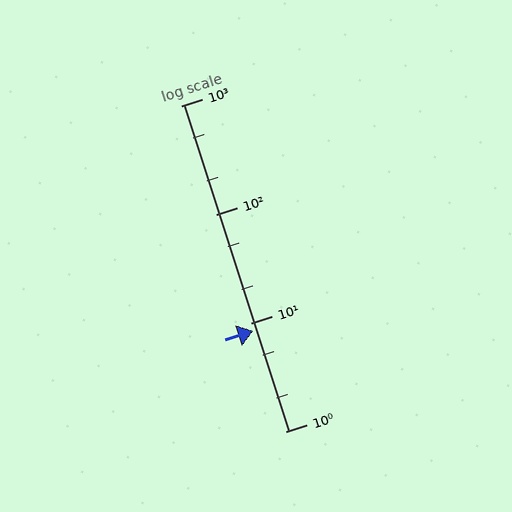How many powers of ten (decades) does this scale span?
The scale spans 3 decades, from 1 to 1000.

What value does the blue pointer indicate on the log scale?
The pointer indicates approximately 8.4.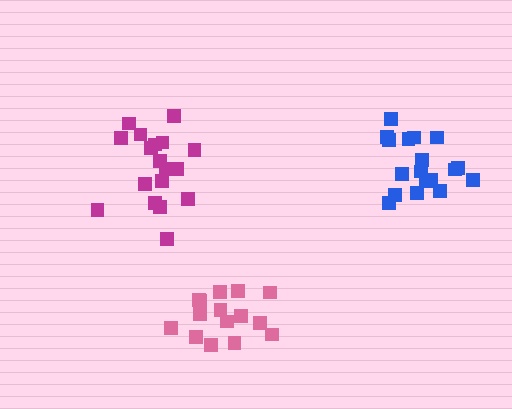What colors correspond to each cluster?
The clusters are colored: blue, magenta, pink.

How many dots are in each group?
Group 1: 18 dots, Group 2: 18 dots, Group 3: 15 dots (51 total).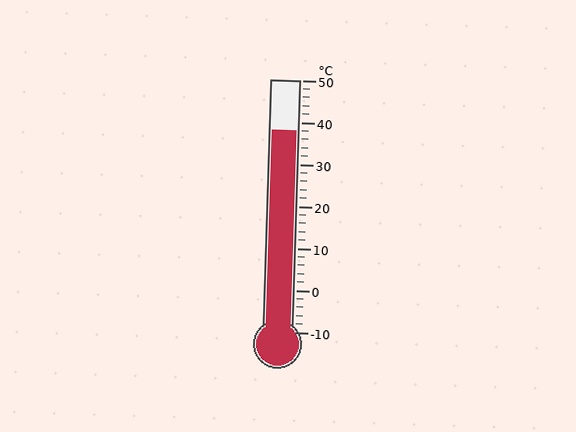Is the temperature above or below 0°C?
The temperature is above 0°C.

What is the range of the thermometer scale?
The thermometer scale ranges from -10°C to 50°C.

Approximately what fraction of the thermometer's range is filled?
The thermometer is filled to approximately 80% of its range.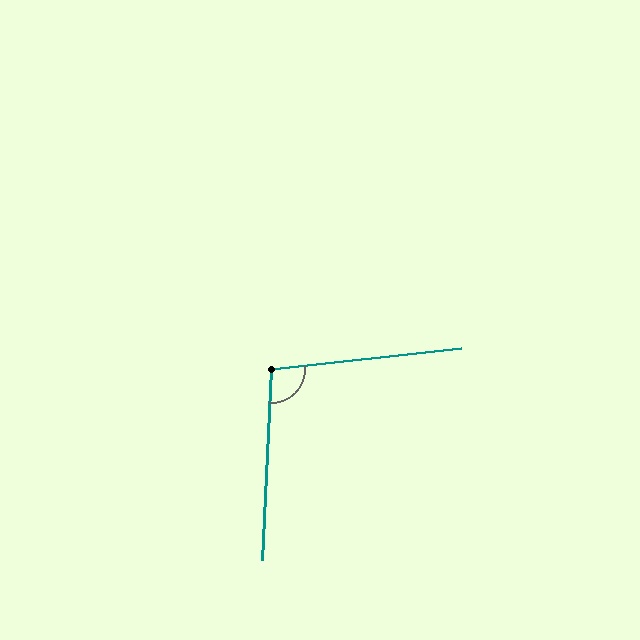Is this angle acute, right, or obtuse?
It is obtuse.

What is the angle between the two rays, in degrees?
Approximately 99 degrees.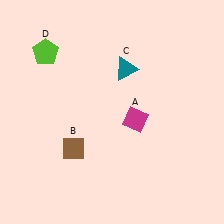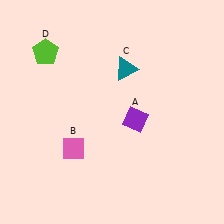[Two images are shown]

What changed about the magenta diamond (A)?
In Image 1, A is magenta. In Image 2, it changed to purple.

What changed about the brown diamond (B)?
In Image 1, B is brown. In Image 2, it changed to pink.